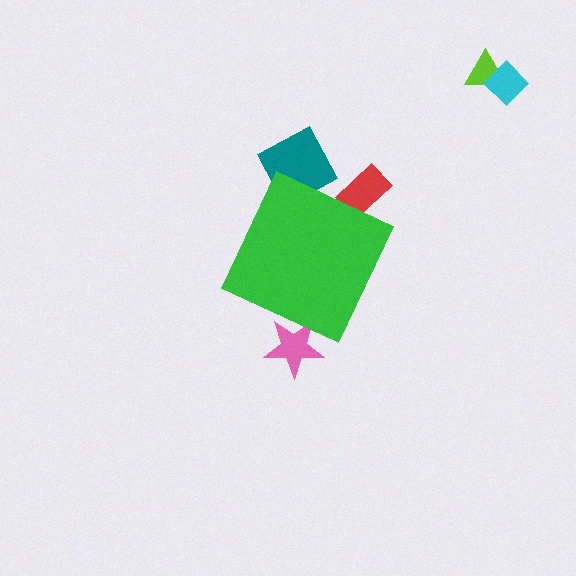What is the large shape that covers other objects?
A green diamond.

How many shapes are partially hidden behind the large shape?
3 shapes are partially hidden.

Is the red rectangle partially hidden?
Yes, the red rectangle is partially hidden behind the green diamond.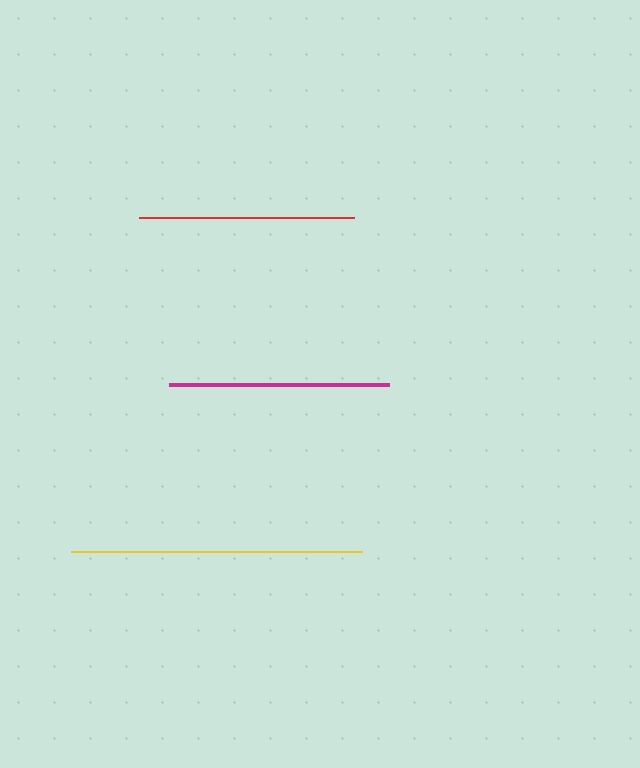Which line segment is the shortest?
The red line is the shortest at approximately 215 pixels.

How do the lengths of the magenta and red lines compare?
The magenta and red lines are approximately the same length.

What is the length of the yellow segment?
The yellow segment is approximately 291 pixels long.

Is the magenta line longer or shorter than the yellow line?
The yellow line is longer than the magenta line.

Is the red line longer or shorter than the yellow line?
The yellow line is longer than the red line.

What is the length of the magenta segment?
The magenta segment is approximately 219 pixels long.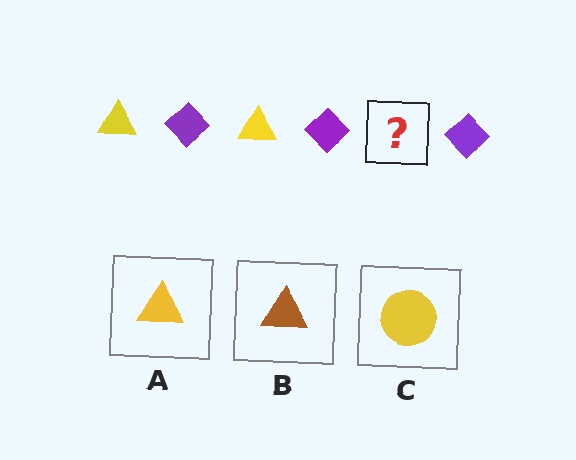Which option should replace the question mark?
Option A.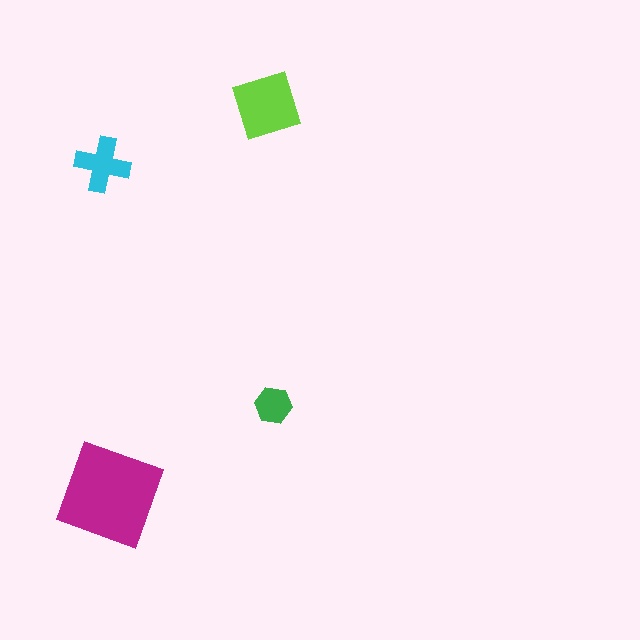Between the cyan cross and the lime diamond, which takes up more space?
The lime diamond.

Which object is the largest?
The magenta square.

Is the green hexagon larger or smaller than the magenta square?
Smaller.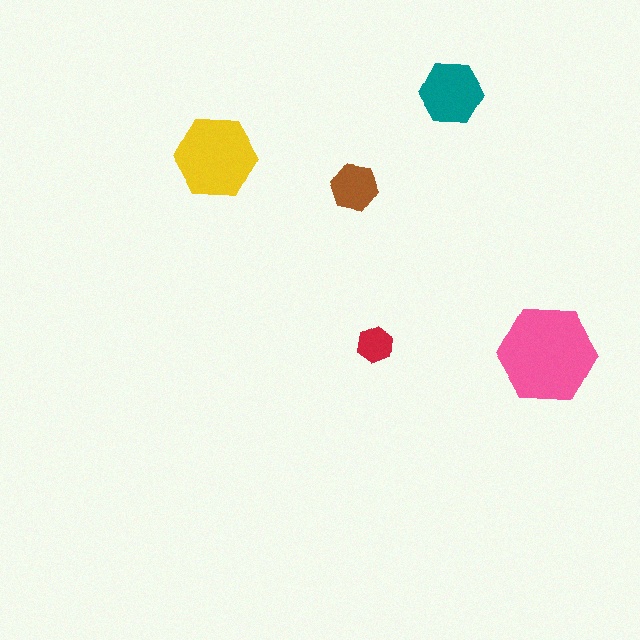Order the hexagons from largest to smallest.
the pink one, the yellow one, the teal one, the brown one, the red one.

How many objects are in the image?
There are 5 objects in the image.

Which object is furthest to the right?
The pink hexagon is rightmost.